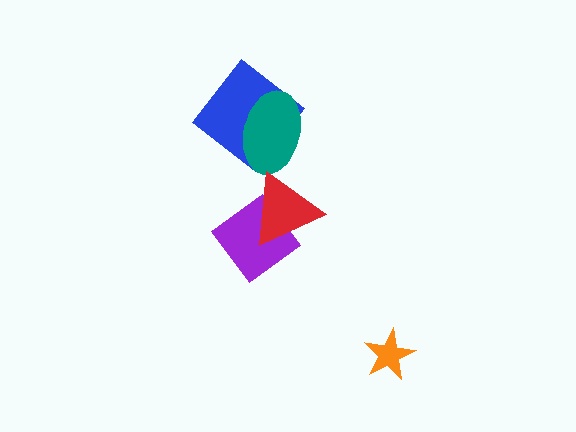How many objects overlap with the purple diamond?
1 object overlaps with the purple diamond.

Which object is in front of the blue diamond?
The teal ellipse is in front of the blue diamond.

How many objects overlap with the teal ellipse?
1 object overlaps with the teal ellipse.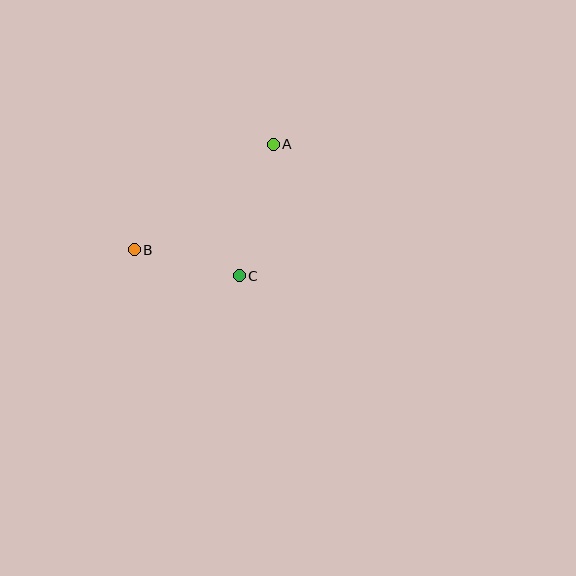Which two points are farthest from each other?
Points A and B are farthest from each other.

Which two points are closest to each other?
Points B and C are closest to each other.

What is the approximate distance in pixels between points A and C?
The distance between A and C is approximately 136 pixels.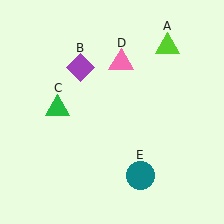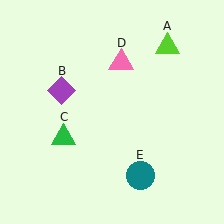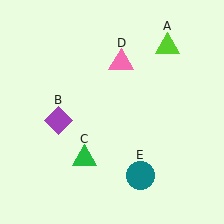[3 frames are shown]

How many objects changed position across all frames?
2 objects changed position: purple diamond (object B), green triangle (object C).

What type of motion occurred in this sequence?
The purple diamond (object B), green triangle (object C) rotated counterclockwise around the center of the scene.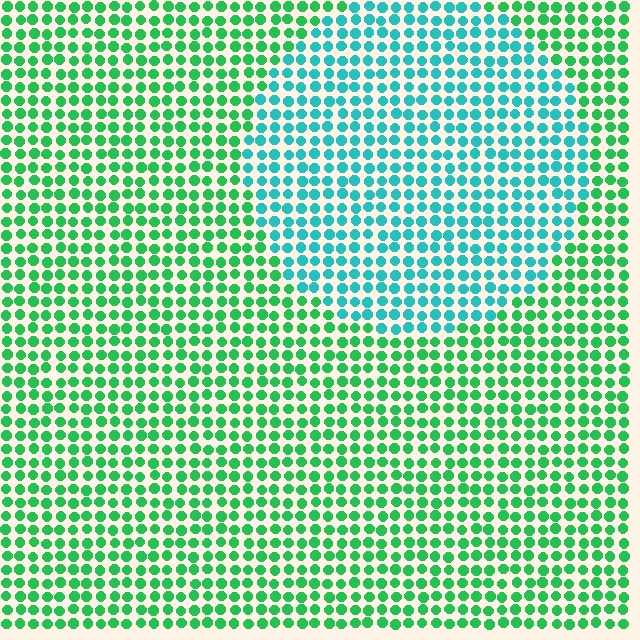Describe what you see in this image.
The image is filled with small green elements in a uniform arrangement. A circle-shaped region is visible where the elements are tinted to a slightly different hue, forming a subtle color boundary.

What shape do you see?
I see a circle.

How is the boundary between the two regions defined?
The boundary is defined purely by a slight shift in hue (about 40 degrees). Spacing, size, and orientation are identical on both sides.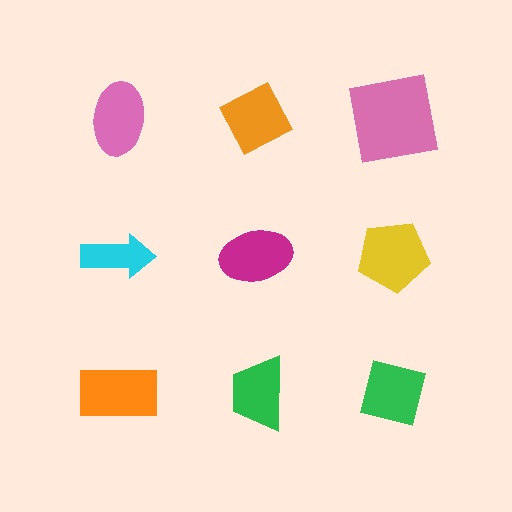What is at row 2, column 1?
A cyan arrow.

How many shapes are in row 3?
3 shapes.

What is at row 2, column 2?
A magenta ellipse.